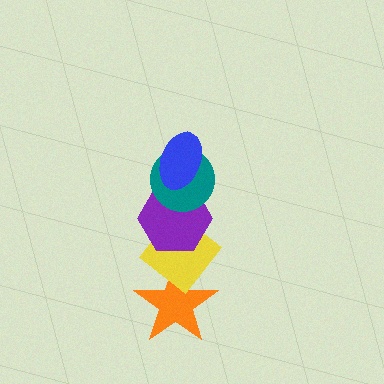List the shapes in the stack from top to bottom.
From top to bottom: the blue ellipse, the teal circle, the purple hexagon, the yellow diamond, the orange star.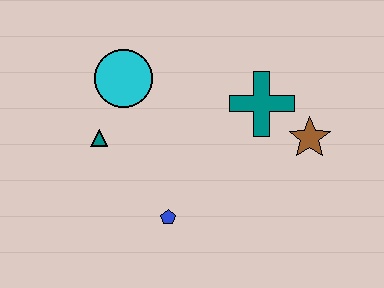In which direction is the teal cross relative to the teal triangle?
The teal cross is to the right of the teal triangle.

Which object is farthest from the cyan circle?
The brown star is farthest from the cyan circle.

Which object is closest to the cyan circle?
The teal triangle is closest to the cyan circle.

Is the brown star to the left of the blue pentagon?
No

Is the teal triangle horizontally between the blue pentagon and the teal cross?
No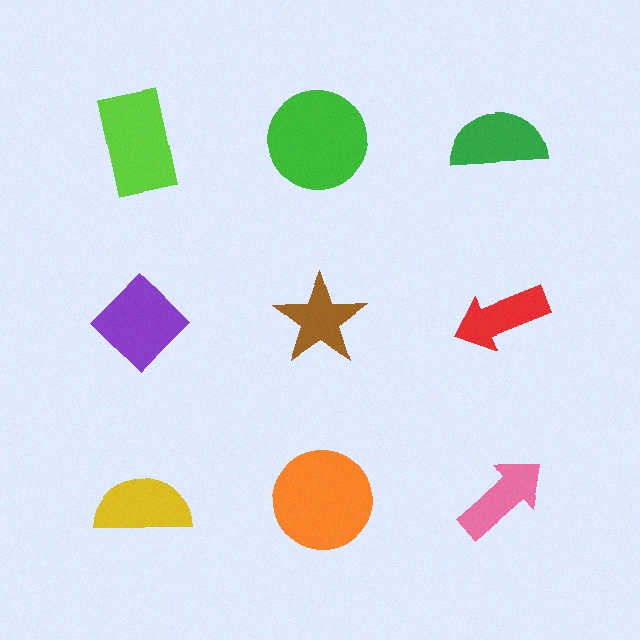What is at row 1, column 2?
A green circle.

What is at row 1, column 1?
A lime rectangle.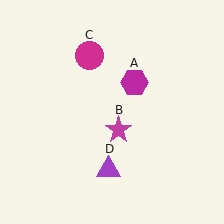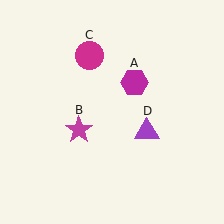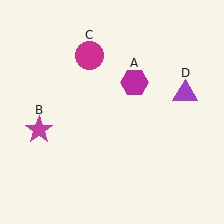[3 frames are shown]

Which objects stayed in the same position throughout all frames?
Magenta hexagon (object A) and magenta circle (object C) remained stationary.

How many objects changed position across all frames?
2 objects changed position: magenta star (object B), purple triangle (object D).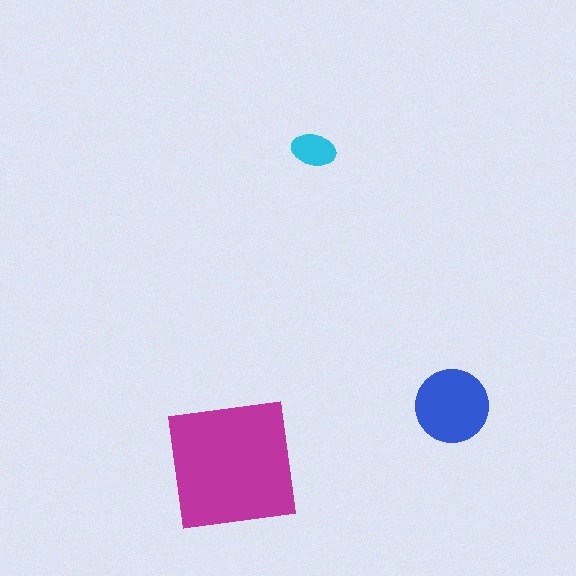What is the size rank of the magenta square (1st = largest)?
1st.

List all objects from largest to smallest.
The magenta square, the blue circle, the cyan ellipse.